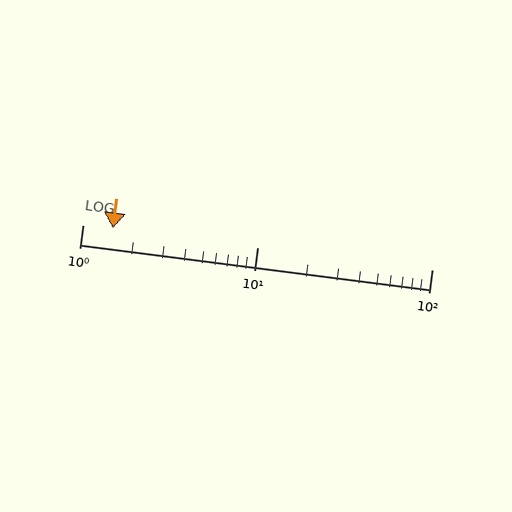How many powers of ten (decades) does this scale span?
The scale spans 2 decades, from 1 to 100.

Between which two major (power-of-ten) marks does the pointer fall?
The pointer is between 1 and 10.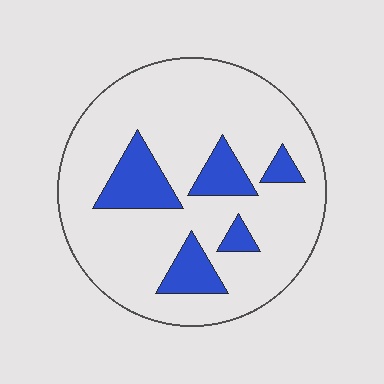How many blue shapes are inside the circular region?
5.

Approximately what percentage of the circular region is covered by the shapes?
Approximately 20%.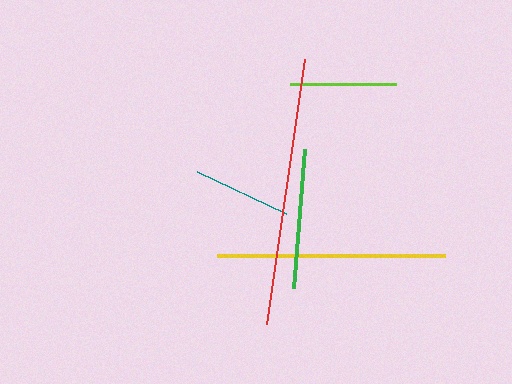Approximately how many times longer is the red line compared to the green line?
The red line is approximately 1.9 times the length of the green line.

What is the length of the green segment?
The green segment is approximately 140 pixels long.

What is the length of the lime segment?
The lime segment is approximately 106 pixels long.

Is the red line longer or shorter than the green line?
The red line is longer than the green line.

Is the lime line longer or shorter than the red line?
The red line is longer than the lime line.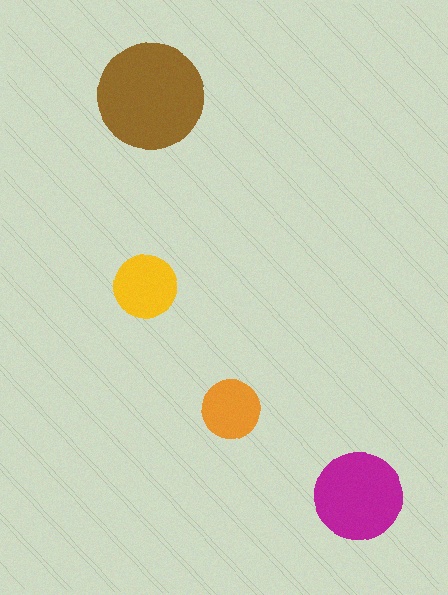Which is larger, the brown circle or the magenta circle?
The brown one.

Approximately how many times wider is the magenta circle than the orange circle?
About 1.5 times wider.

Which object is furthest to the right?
The magenta circle is rightmost.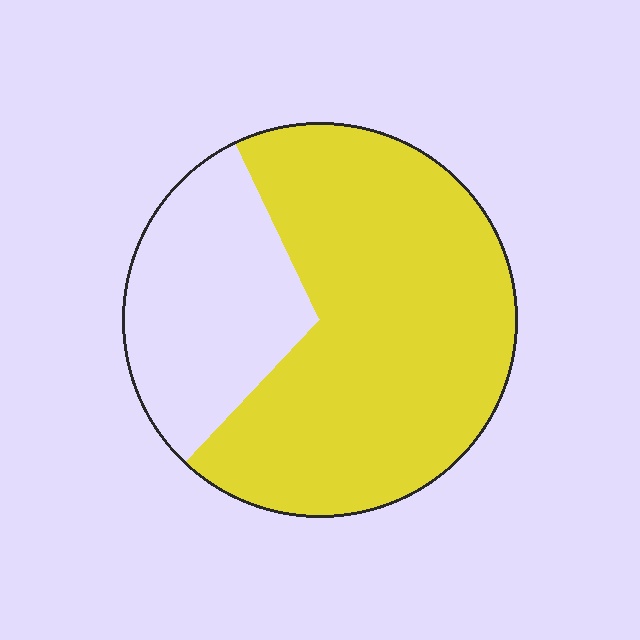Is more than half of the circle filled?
Yes.